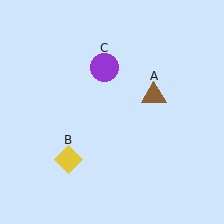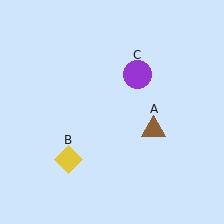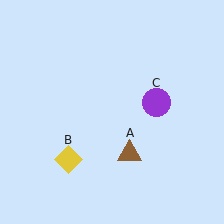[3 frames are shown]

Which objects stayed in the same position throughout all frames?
Yellow diamond (object B) remained stationary.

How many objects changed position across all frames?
2 objects changed position: brown triangle (object A), purple circle (object C).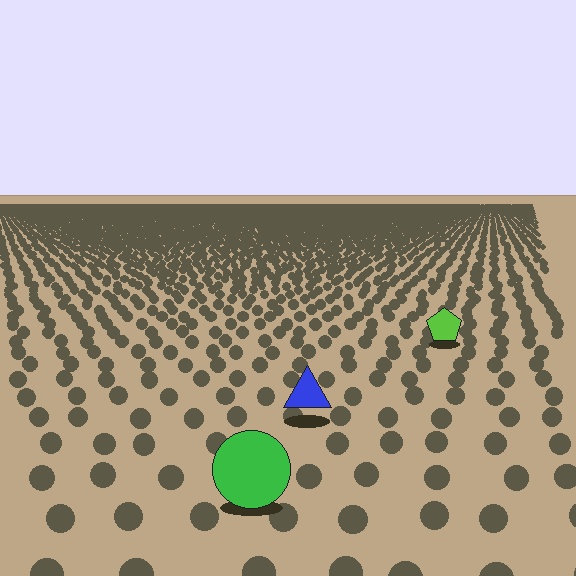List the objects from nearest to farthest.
From nearest to farthest: the green circle, the blue triangle, the lime pentagon.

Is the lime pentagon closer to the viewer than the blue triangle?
No. The blue triangle is closer — you can tell from the texture gradient: the ground texture is coarser near it.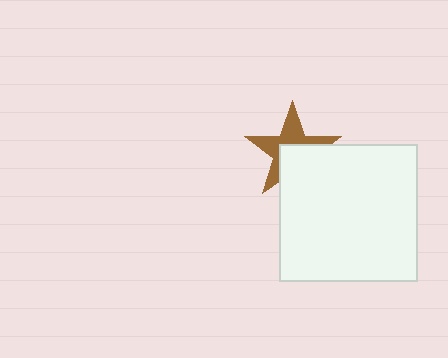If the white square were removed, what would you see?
You would see the complete brown star.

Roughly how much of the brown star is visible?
About half of it is visible (roughly 54%).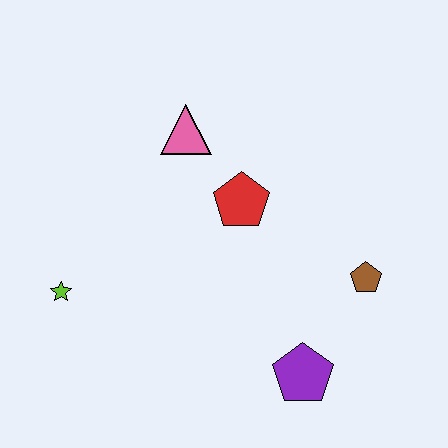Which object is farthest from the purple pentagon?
The pink triangle is farthest from the purple pentagon.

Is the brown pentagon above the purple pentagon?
Yes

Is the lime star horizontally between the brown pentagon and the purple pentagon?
No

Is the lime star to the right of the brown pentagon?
No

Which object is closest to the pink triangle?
The red pentagon is closest to the pink triangle.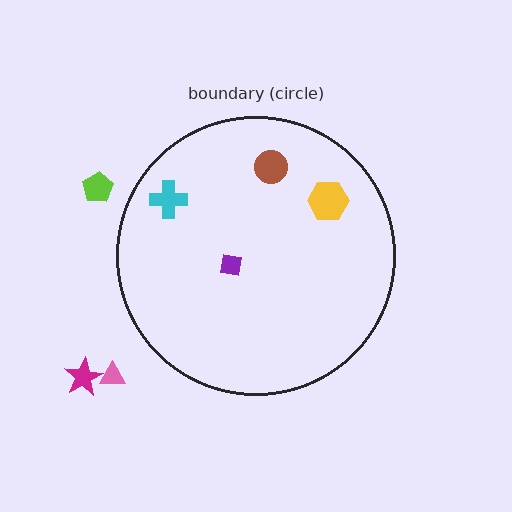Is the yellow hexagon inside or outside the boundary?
Inside.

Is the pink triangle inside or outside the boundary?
Outside.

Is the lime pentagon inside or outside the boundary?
Outside.